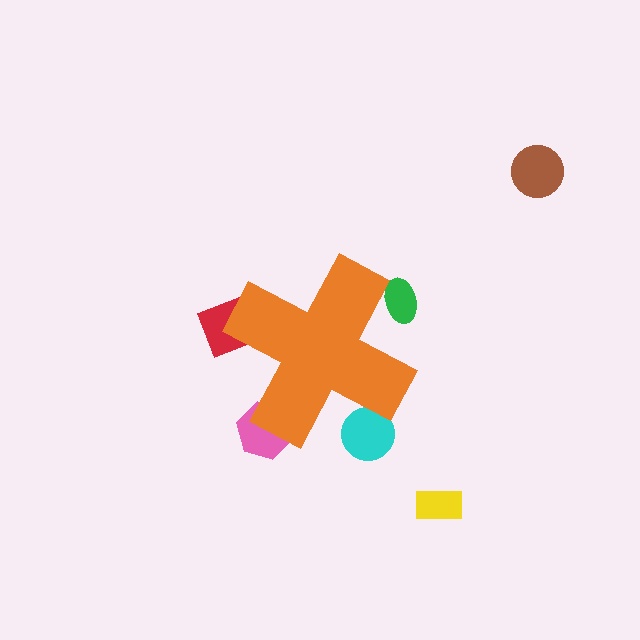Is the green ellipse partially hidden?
Yes, the green ellipse is partially hidden behind the orange cross.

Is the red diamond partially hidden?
Yes, the red diamond is partially hidden behind the orange cross.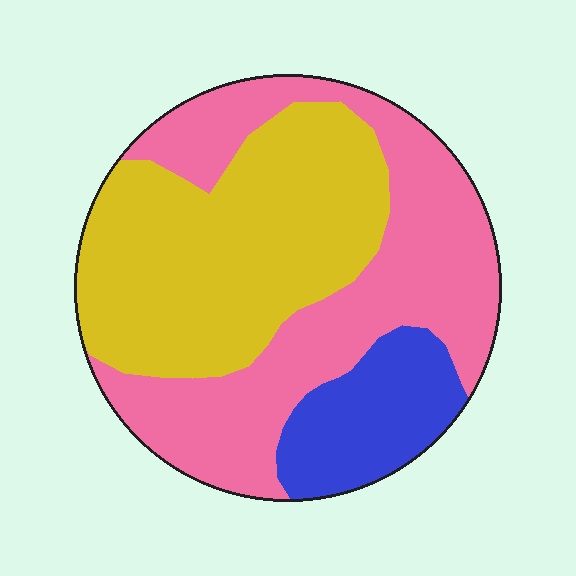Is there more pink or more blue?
Pink.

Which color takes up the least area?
Blue, at roughly 15%.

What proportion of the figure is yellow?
Yellow covers roughly 40% of the figure.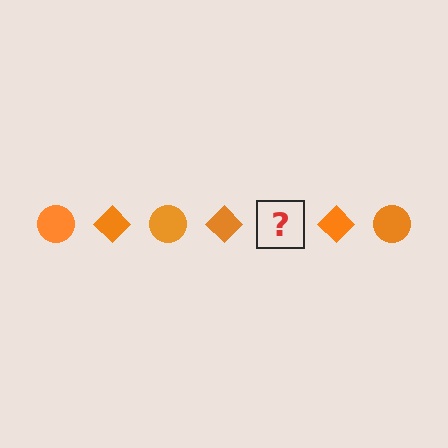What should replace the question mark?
The question mark should be replaced with an orange circle.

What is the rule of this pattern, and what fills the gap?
The rule is that the pattern cycles through circle, diamond shapes in orange. The gap should be filled with an orange circle.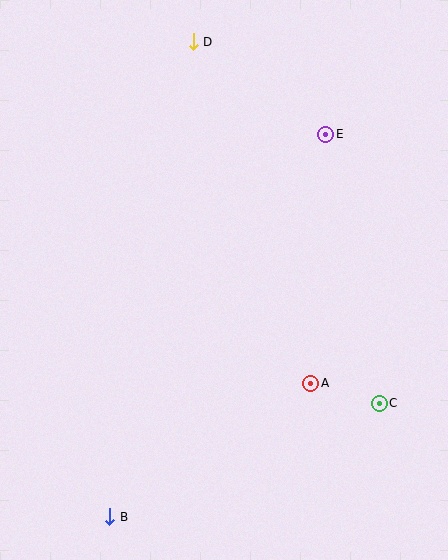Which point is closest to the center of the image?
Point A at (311, 383) is closest to the center.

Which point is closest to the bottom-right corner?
Point C is closest to the bottom-right corner.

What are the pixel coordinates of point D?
Point D is at (193, 42).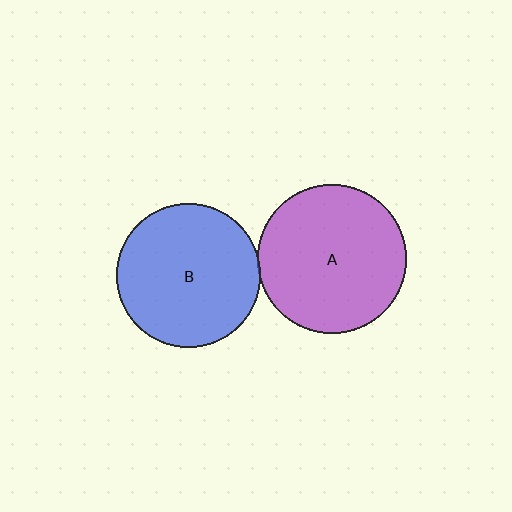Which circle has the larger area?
Circle A (purple).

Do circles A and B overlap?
Yes.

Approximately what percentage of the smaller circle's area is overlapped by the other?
Approximately 5%.